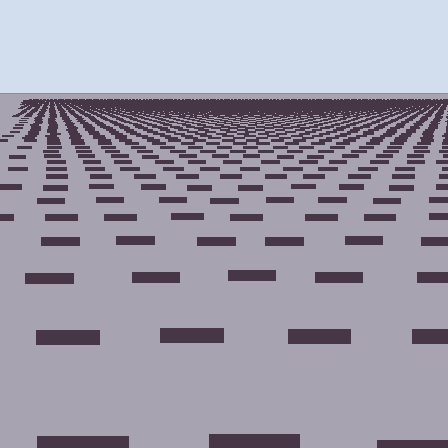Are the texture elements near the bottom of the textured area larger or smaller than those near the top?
Larger. Near the bottom, elements are closer to the viewer and appear at a bigger on-screen size.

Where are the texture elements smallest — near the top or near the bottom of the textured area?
Near the top.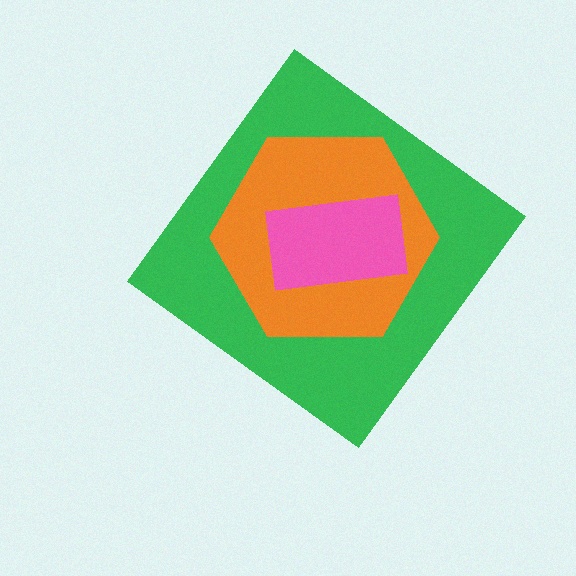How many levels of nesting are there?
3.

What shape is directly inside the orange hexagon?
The pink rectangle.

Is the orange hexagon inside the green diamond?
Yes.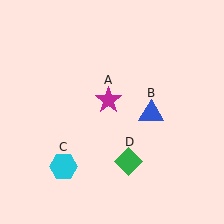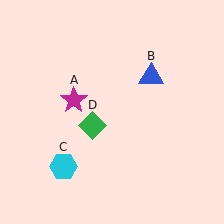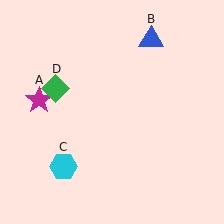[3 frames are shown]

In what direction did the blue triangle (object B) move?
The blue triangle (object B) moved up.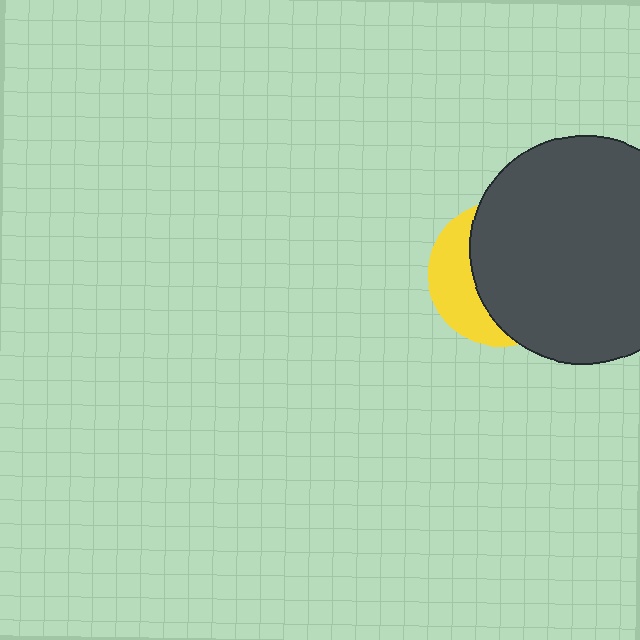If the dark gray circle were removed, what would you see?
You would see the complete yellow circle.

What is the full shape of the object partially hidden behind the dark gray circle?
The partially hidden object is a yellow circle.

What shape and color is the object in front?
The object in front is a dark gray circle.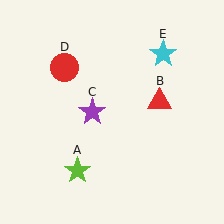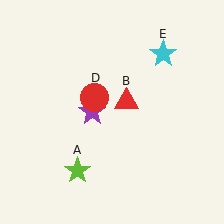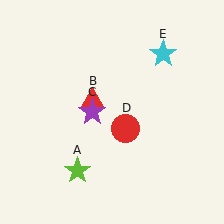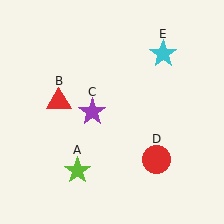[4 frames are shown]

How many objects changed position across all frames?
2 objects changed position: red triangle (object B), red circle (object D).